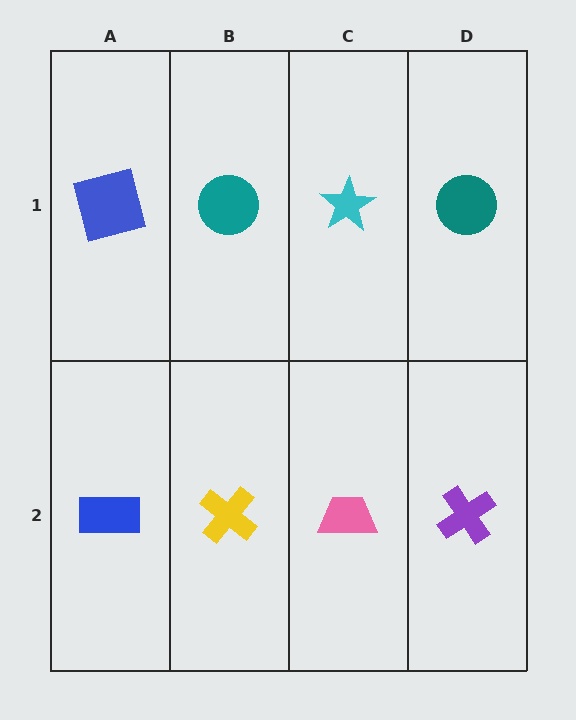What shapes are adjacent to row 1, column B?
A yellow cross (row 2, column B), a blue square (row 1, column A), a cyan star (row 1, column C).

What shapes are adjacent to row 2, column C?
A cyan star (row 1, column C), a yellow cross (row 2, column B), a purple cross (row 2, column D).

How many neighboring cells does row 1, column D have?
2.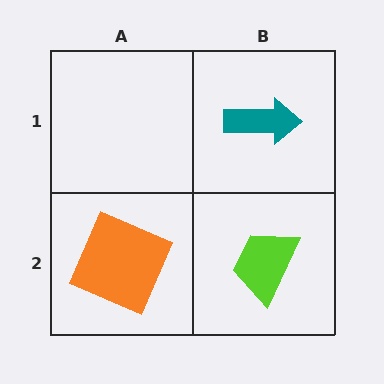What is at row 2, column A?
An orange square.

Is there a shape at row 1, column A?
No, that cell is empty.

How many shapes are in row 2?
2 shapes.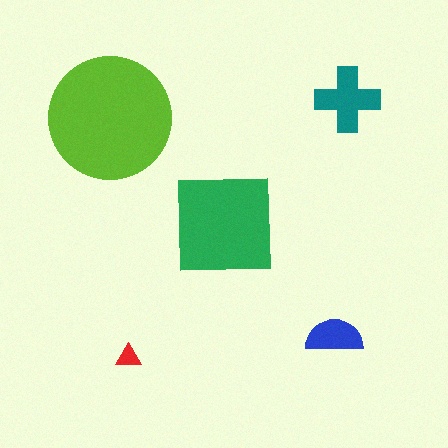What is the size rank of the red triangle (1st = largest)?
5th.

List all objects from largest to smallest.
The lime circle, the green square, the teal cross, the blue semicircle, the red triangle.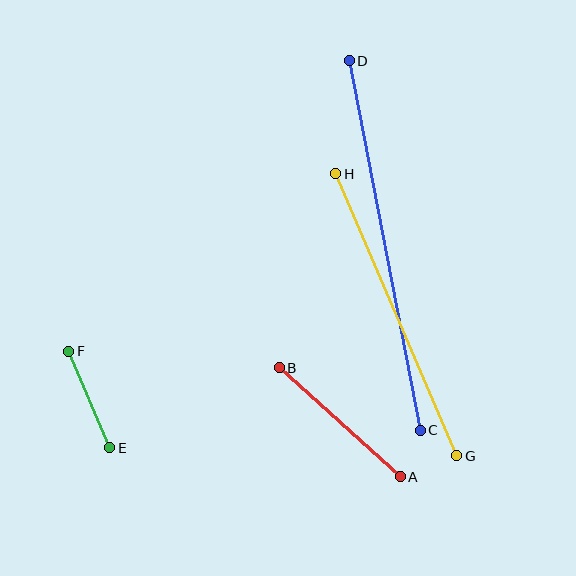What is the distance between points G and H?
The distance is approximately 307 pixels.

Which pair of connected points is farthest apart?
Points C and D are farthest apart.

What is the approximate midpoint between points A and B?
The midpoint is at approximately (340, 422) pixels.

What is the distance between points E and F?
The distance is approximately 105 pixels.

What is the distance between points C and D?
The distance is approximately 377 pixels.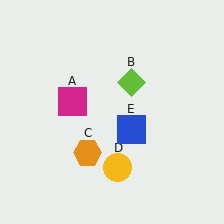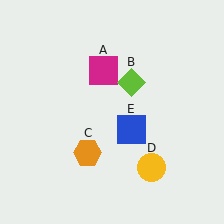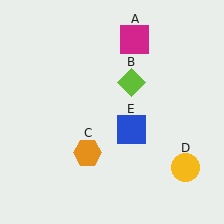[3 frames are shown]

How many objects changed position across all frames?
2 objects changed position: magenta square (object A), yellow circle (object D).